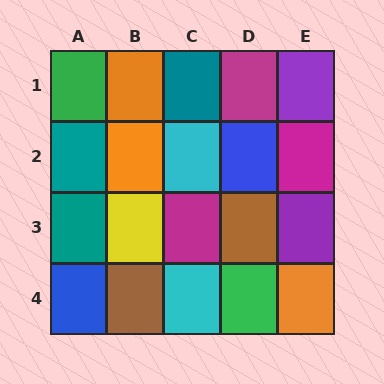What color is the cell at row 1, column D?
Magenta.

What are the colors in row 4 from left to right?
Blue, brown, cyan, green, orange.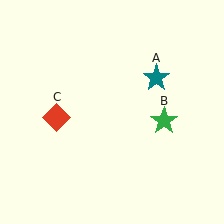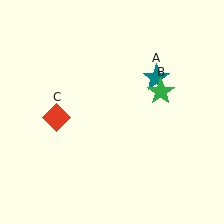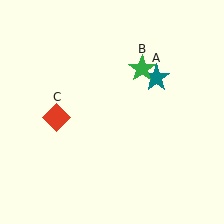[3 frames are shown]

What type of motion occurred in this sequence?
The green star (object B) rotated counterclockwise around the center of the scene.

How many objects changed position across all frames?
1 object changed position: green star (object B).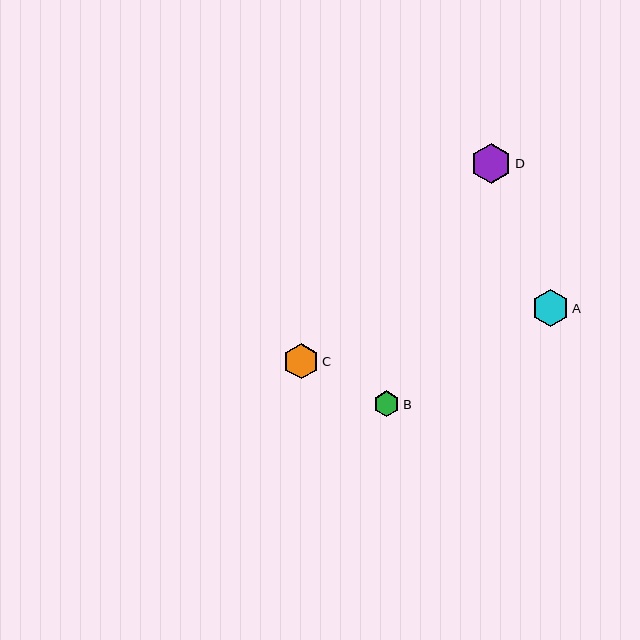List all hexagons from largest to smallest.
From largest to smallest: D, A, C, B.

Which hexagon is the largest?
Hexagon D is the largest with a size of approximately 41 pixels.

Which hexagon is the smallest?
Hexagon B is the smallest with a size of approximately 26 pixels.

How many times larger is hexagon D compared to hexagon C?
Hexagon D is approximately 1.2 times the size of hexagon C.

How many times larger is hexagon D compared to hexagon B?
Hexagon D is approximately 1.6 times the size of hexagon B.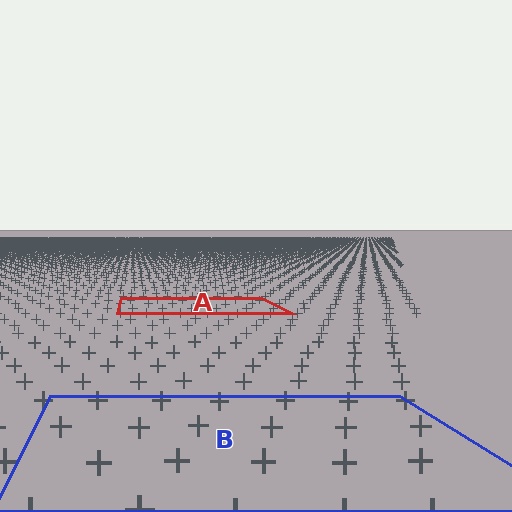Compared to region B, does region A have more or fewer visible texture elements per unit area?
Region A has more texture elements per unit area — they are packed more densely because it is farther away.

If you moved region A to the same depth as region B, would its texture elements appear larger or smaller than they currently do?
They would appear larger. At a closer depth, the same texture elements are projected at a bigger on-screen size.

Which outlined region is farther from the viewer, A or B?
Region A is farther from the viewer — the texture elements inside it appear smaller and more densely packed.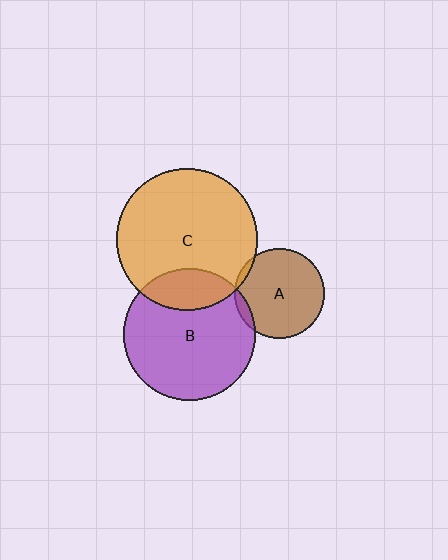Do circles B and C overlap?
Yes.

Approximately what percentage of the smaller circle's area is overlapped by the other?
Approximately 20%.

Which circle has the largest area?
Circle C (orange).